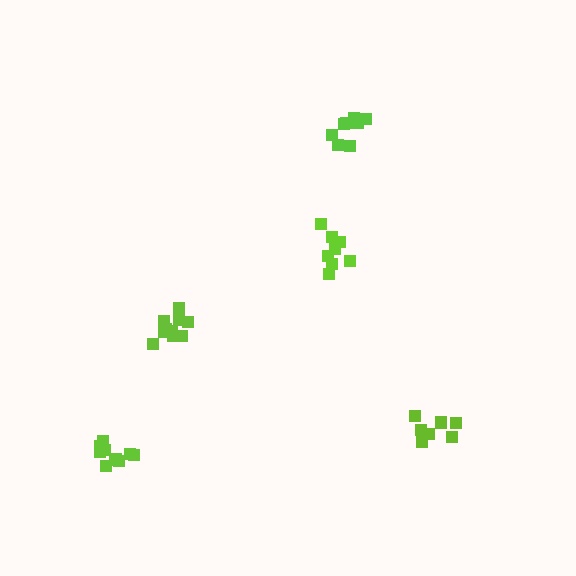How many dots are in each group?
Group 1: 8 dots, Group 2: 8 dots, Group 3: 10 dots, Group 4: 8 dots, Group 5: 11 dots (45 total).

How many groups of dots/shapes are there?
There are 5 groups.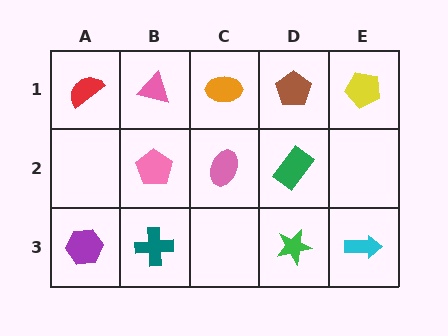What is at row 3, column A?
A purple hexagon.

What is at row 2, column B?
A pink pentagon.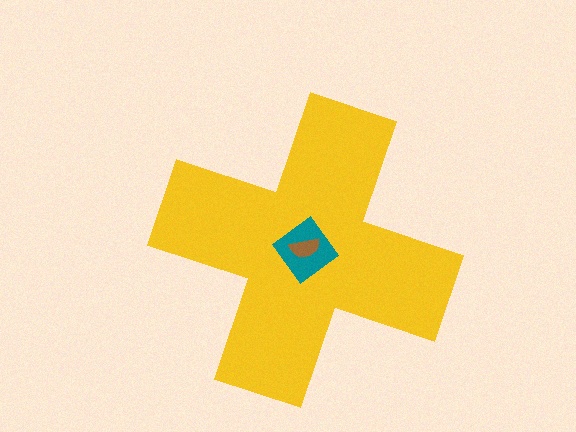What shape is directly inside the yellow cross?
The teal diamond.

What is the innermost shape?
The brown semicircle.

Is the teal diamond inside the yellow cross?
Yes.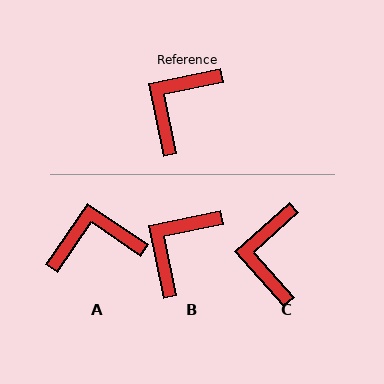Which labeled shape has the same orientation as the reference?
B.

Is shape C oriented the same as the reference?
No, it is off by about 30 degrees.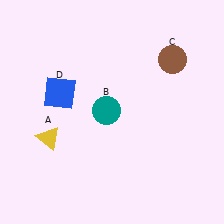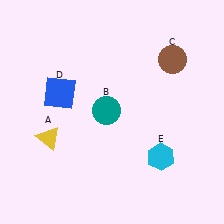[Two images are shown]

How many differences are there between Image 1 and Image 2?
There is 1 difference between the two images.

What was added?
A cyan hexagon (E) was added in Image 2.